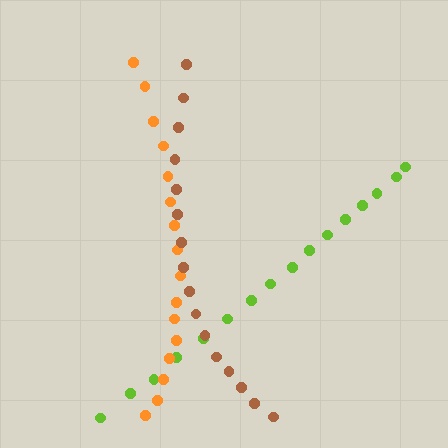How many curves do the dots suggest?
There are 3 distinct paths.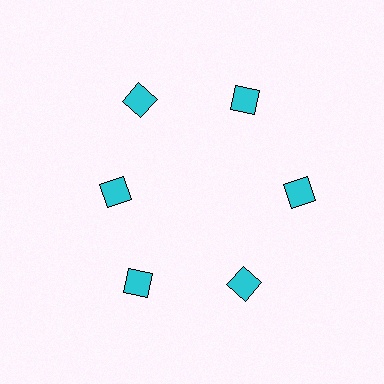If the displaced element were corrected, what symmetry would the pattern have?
It would have 6-fold rotational symmetry — the pattern would map onto itself every 60 degrees.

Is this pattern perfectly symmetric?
No. The 6 cyan squares are arranged in a ring, but one element near the 9 o'clock position is pulled inward toward the center, breaking the 6-fold rotational symmetry.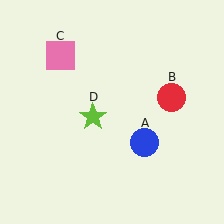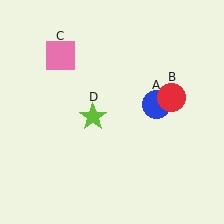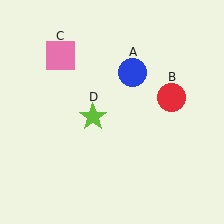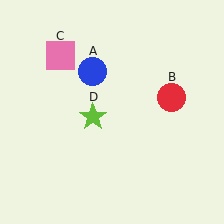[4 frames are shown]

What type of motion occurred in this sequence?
The blue circle (object A) rotated counterclockwise around the center of the scene.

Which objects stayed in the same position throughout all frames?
Red circle (object B) and pink square (object C) and lime star (object D) remained stationary.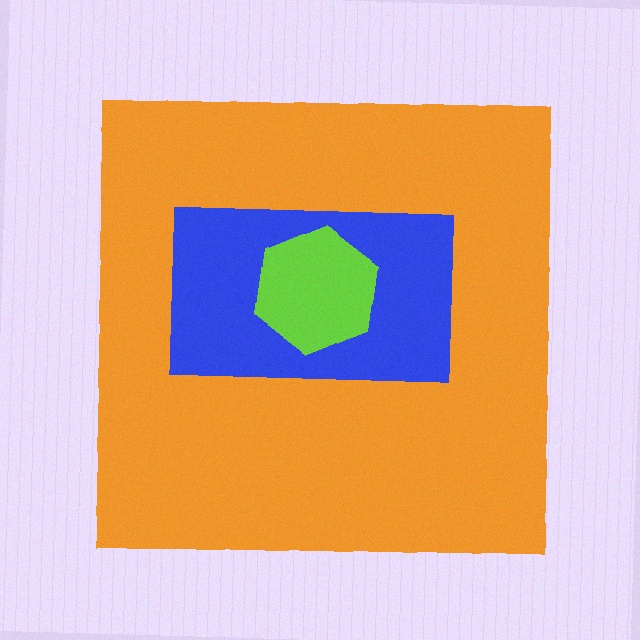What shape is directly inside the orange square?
The blue rectangle.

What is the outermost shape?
The orange square.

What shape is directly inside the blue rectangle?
The lime hexagon.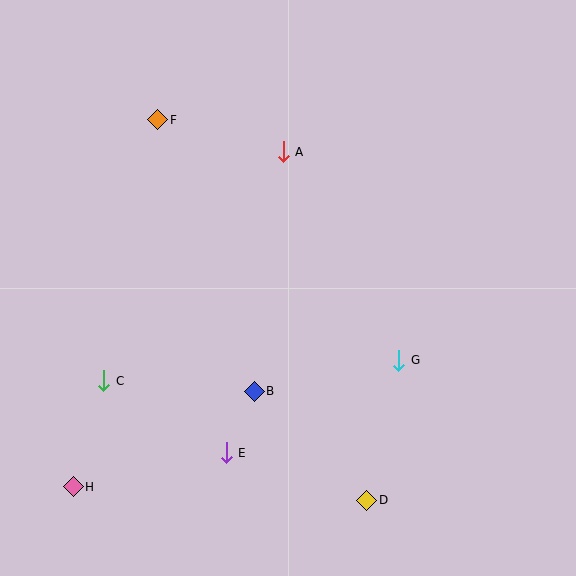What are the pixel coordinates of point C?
Point C is at (104, 381).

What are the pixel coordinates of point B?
Point B is at (254, 391).